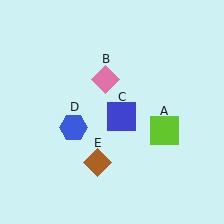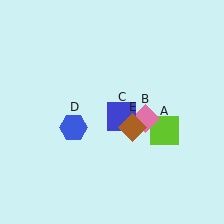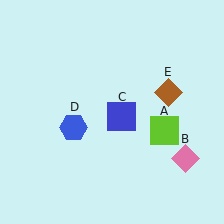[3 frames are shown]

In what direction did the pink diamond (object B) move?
The pink diamond (object B) moved down and to the right.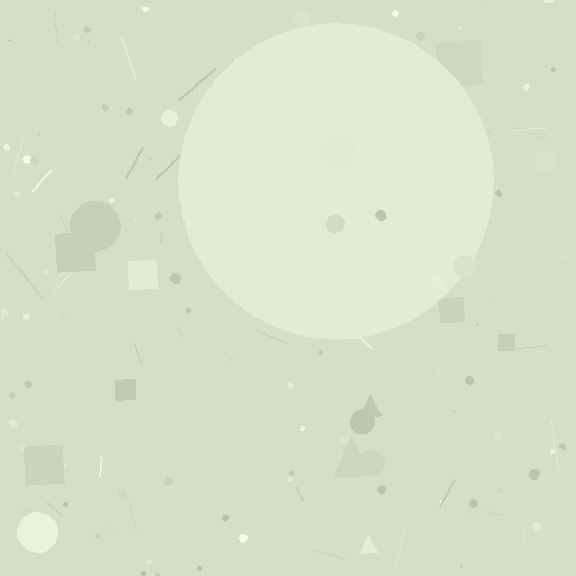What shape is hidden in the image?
A circle is hidden in the image.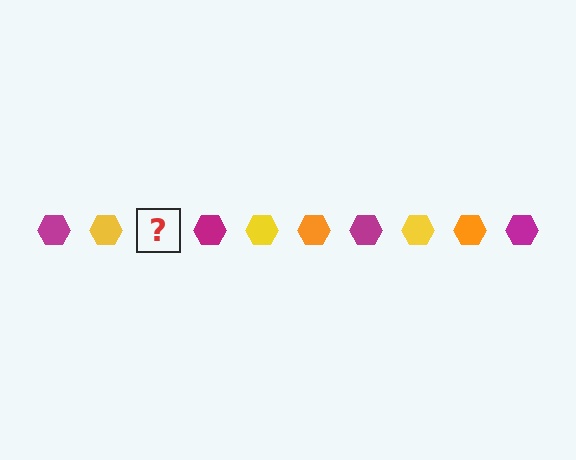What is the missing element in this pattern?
The missing element is an orange hexagon.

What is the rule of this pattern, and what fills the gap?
The rule is that the pattern cycles through magenta, yellow, orange hexagons. The gap should be filled with an orange hexagon.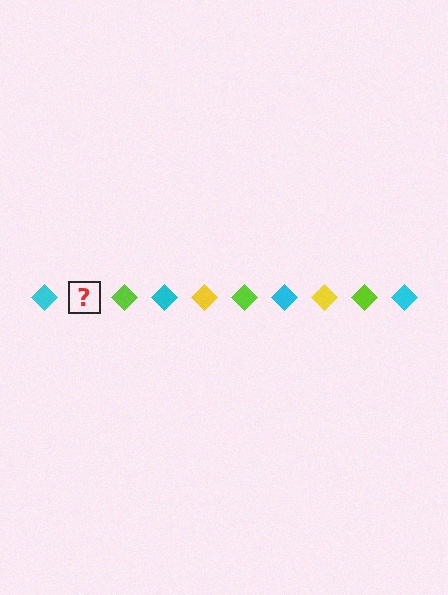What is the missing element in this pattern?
The missing element is a yellow diamond.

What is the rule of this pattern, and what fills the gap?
The rule is that the pattern cycles through cyan, yellow, lime diamonds. The gap should be filled with a yellow diamond.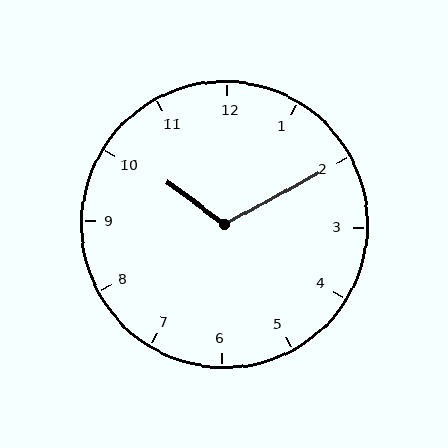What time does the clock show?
10:10.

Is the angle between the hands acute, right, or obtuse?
It is obtuse.